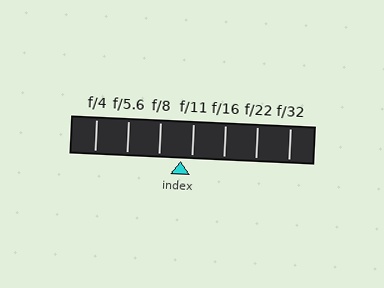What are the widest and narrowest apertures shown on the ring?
The widest aperture shown is f/4 and the narrowest is f/32.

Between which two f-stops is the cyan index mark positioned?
The index mark is between f/8 and f/11.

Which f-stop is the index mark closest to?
The index mark is closest to f/11.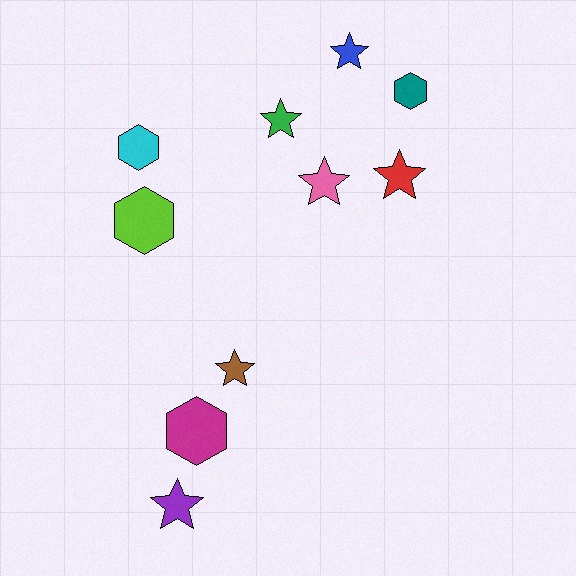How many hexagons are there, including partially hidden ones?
There are 4 hexagons.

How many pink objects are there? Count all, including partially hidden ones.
There is 1 pink object.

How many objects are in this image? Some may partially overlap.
There are 10 objects.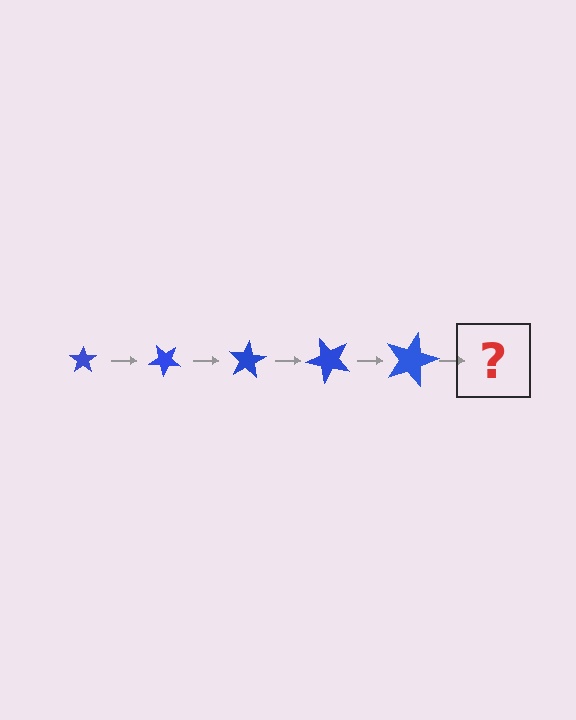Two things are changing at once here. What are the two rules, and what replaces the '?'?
The two rules are that the star grows larger each step and it rotates 40 degrees each step. The '?' should be a star, larger than the previous one and rotated 200 degrees from the start.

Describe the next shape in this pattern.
It should be a star, larger than the previous one and rotated 200 degrees from the start.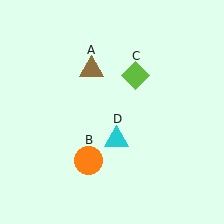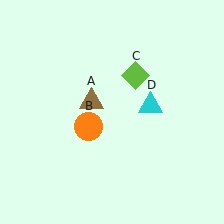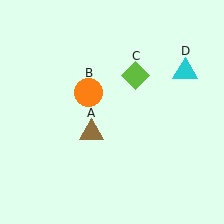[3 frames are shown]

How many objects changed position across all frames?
3 objects changed position: brown triangle (object A), orange circle (object B), cyan triangle (object D).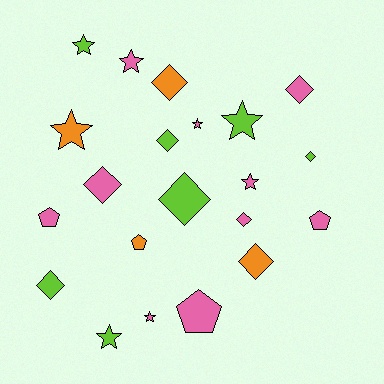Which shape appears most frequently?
Diamond, with 9 objects.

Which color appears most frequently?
Pink, with 10 objects.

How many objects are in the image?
There are 21 objects.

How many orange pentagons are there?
There is 1 orange pentagon.